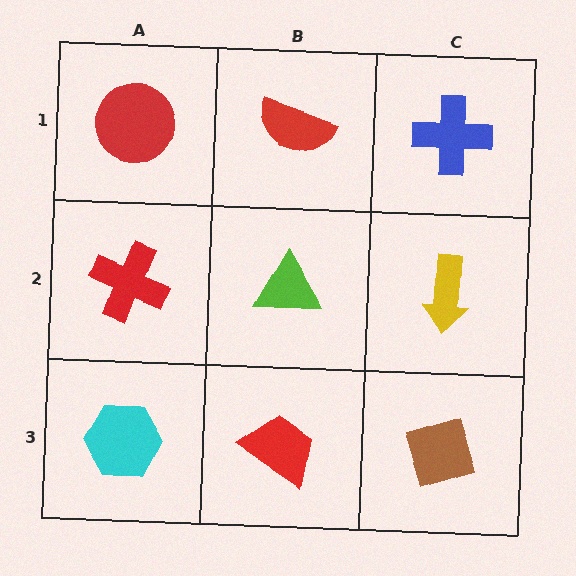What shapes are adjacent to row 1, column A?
A red cross (row 2, column A), a red semicircle (row 1, column B).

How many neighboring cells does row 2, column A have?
3.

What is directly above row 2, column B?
A red semicircle.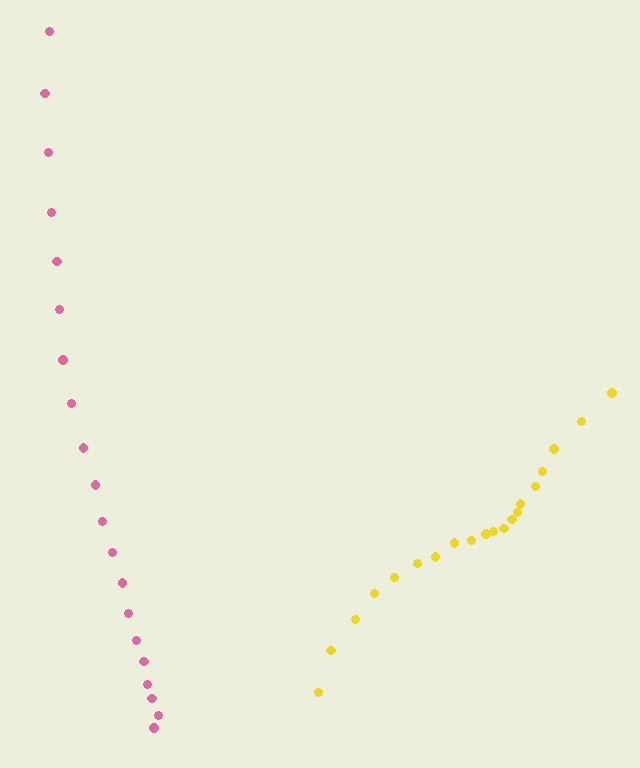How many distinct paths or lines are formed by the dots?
There are 2 distinct paths.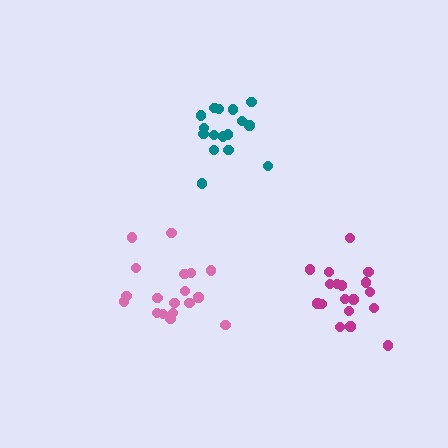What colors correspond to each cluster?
The clusters are colored: pink, teal, magenta.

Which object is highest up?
The teal cluster is topmost.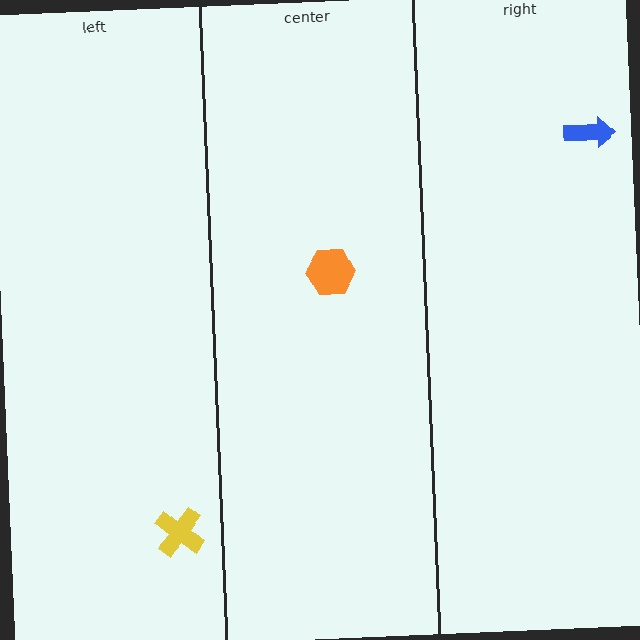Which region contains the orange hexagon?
The center region.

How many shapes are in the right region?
1.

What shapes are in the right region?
The blue arrow.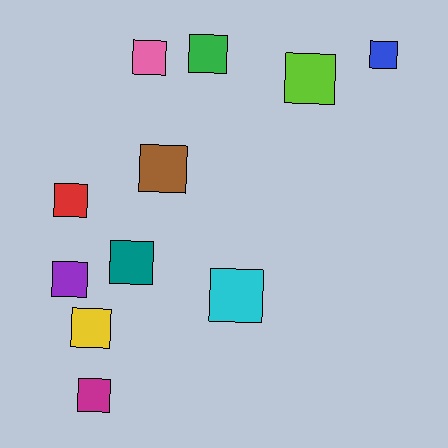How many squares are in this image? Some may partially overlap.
There are 11 squares.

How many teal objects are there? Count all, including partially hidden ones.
There is 1 teal object.